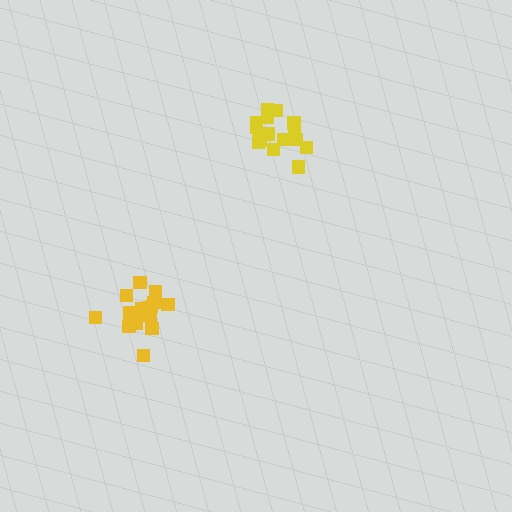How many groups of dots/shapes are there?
There are 2 groups.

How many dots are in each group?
Group 1: 16 dots, Group 2: 16 dots (32 total).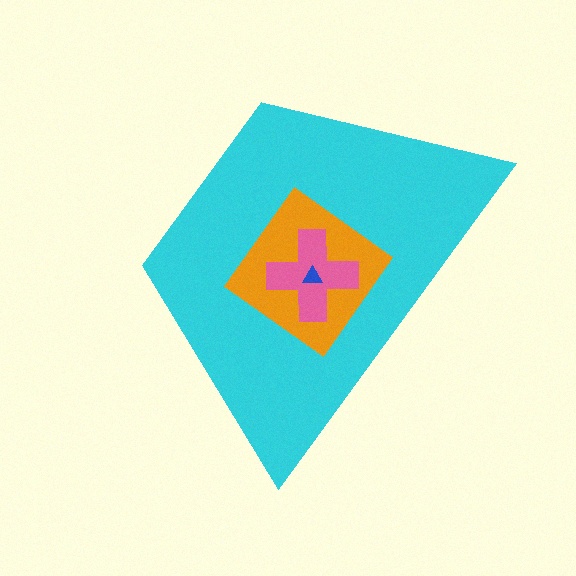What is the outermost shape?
The cyan trapezoid.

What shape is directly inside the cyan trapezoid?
The orange diamond.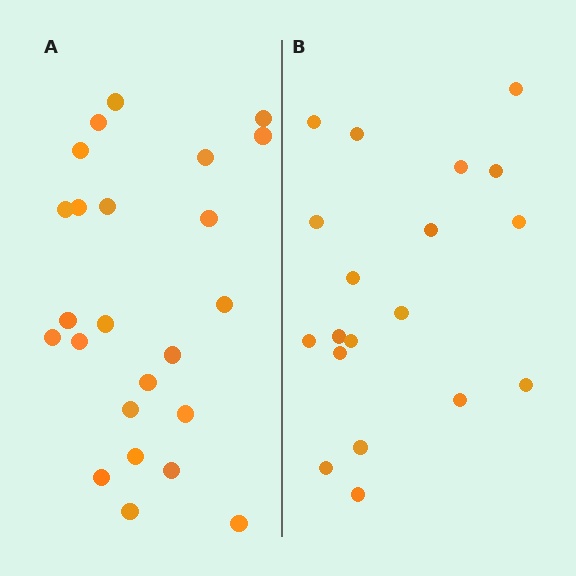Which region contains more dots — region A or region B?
Region A (the left region) has more dots.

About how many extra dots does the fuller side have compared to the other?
Region A has about 5 more dots than region B.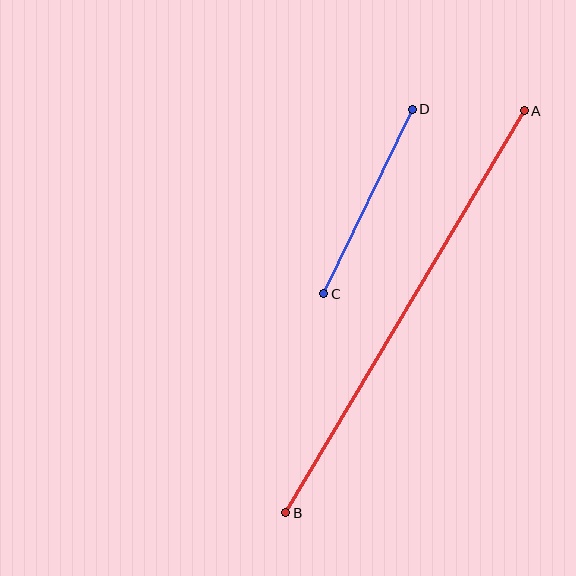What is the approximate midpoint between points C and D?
The midpoint is at approximately (368, 201) pixels.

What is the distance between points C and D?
The distance is approximately 205 pixels.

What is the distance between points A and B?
The distance is approximately 467 pixels.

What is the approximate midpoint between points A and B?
The midpoint is at approximately (405, 312) pixels.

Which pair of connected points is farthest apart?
Points A and B are farthest apart.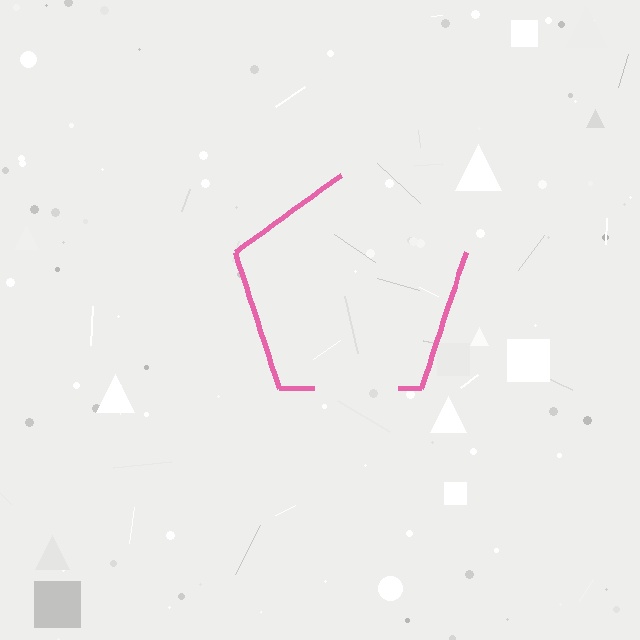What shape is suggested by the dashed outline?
The dashed outline suggests a pentagon.